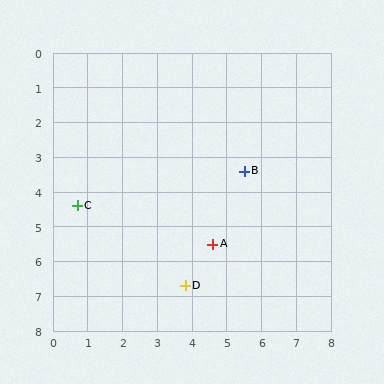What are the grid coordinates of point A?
Point A is at approximately (4.6, 5.5).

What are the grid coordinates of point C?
Point C is at approximately (0.7, 4.4).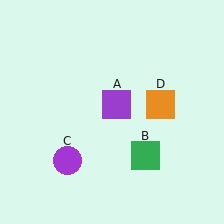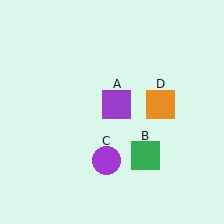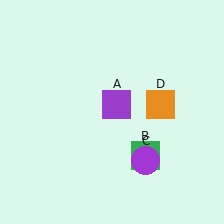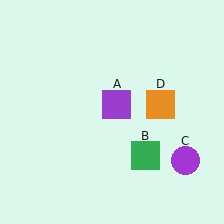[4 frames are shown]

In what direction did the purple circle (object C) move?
The purple circle (object C) moved right.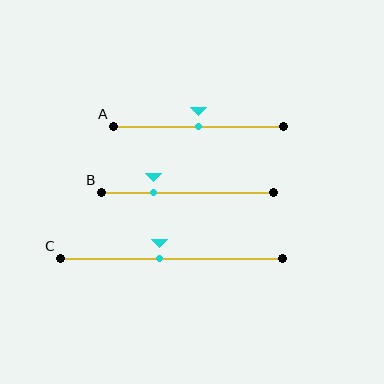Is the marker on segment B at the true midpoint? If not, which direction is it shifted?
No, the marker on segment B is shifted to the left by about 20% of the segment length.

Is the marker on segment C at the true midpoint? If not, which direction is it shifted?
No, the marker on segment C is shifted to the left by about 5% of the segment length.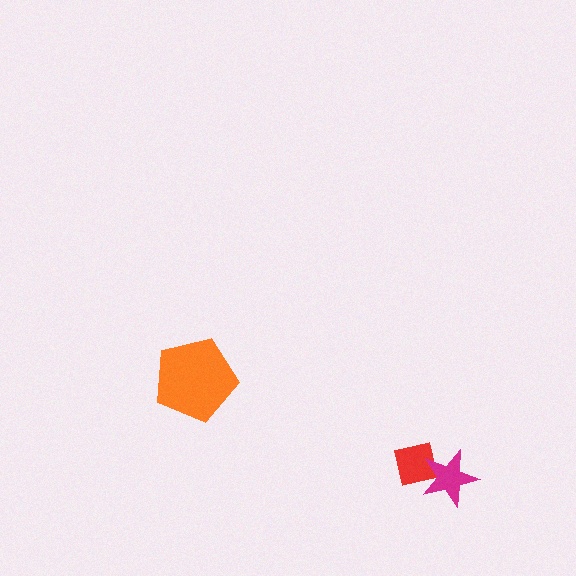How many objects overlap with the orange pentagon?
0 objects overlap with the orange pentagon.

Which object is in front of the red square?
The magenta star is in front of the red square.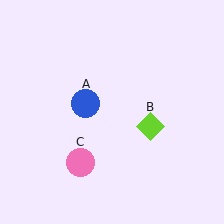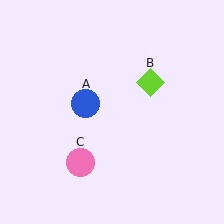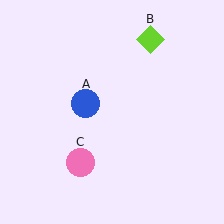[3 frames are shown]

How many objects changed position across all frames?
1 object changed position: lime diamond (object B).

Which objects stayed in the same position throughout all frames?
Blue circle (object A) and pink circle (object C) remained stationary.